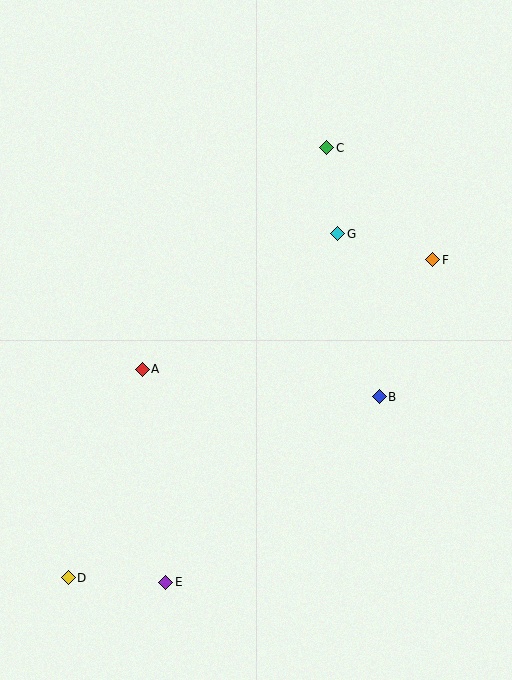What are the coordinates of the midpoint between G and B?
The midpoint between G and B is at (359, 315).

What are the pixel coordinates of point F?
Point F is at (433, 260).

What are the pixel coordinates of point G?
Point G is at (338, 234).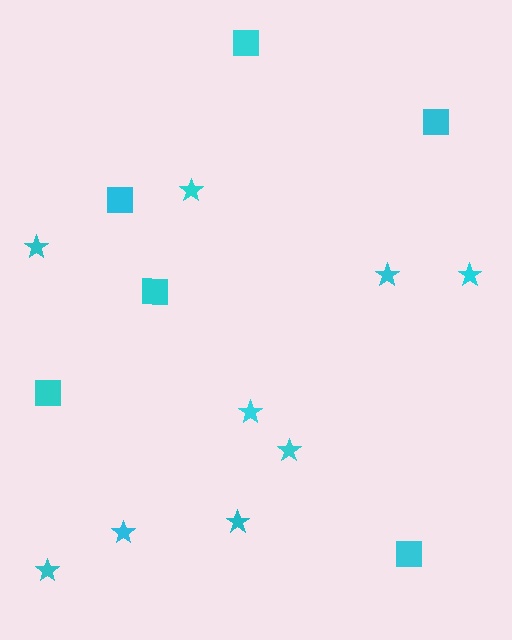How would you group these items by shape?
There are 2 groups: one group of squares (6) and one group of stars (9).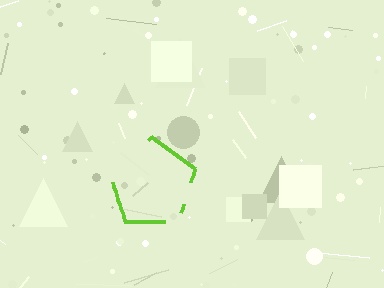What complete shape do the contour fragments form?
The contour fragments form a pentagon.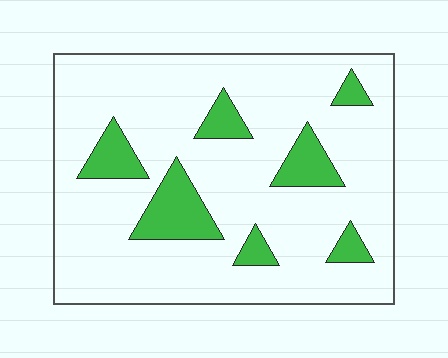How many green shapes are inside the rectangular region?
7.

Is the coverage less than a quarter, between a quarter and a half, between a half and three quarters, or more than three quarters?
Less than a quarter.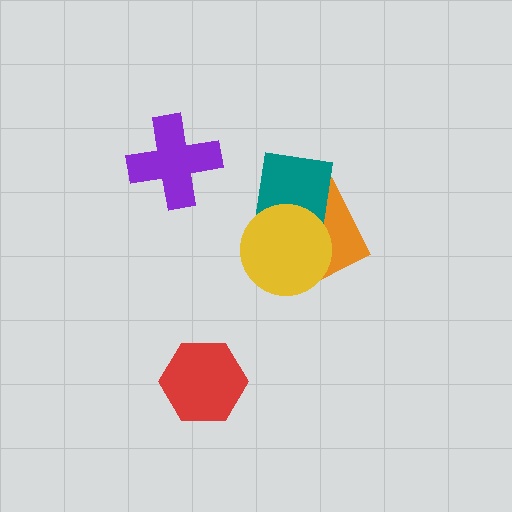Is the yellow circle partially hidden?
No, no other shape covers it.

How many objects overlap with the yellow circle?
2 objects overlap with the yellow circle.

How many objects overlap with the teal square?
2 objects overlap with the teal square.